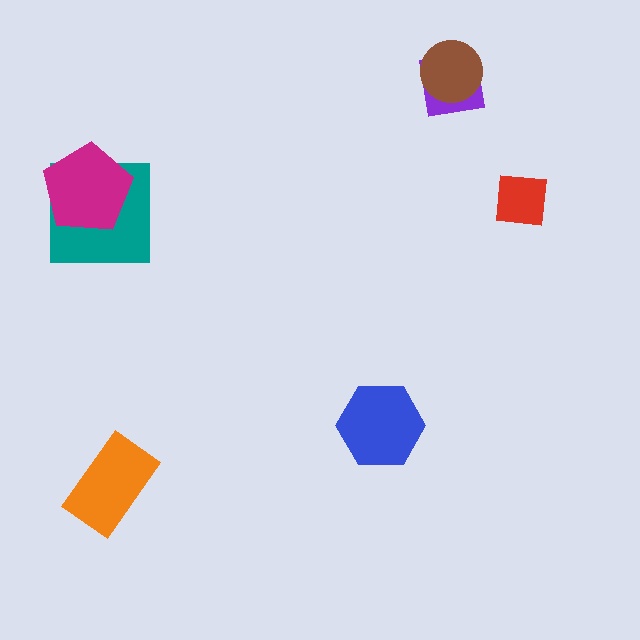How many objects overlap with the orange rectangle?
0 objects overlap with the orange rectangle.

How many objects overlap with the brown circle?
1 object overlaps with the brown circle.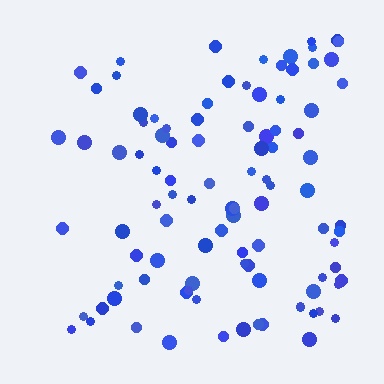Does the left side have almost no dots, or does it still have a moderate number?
Still a moderate number, just noticeably fewer than the right.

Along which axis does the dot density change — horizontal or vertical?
Horizontal.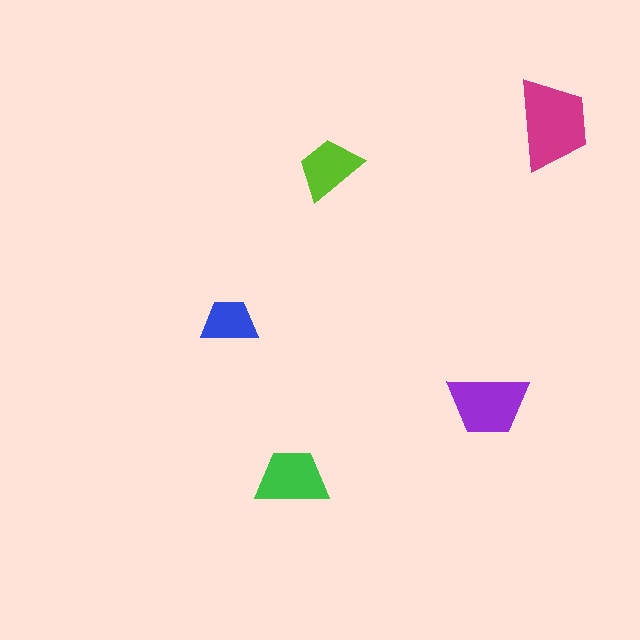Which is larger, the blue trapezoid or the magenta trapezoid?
The magenta one.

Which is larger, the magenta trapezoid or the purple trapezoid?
The magenta one.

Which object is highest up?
The magenta trapezoid is topmost.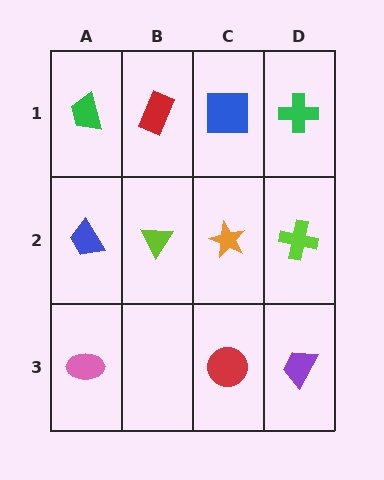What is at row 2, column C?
An orange star.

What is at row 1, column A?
A green trapezoid.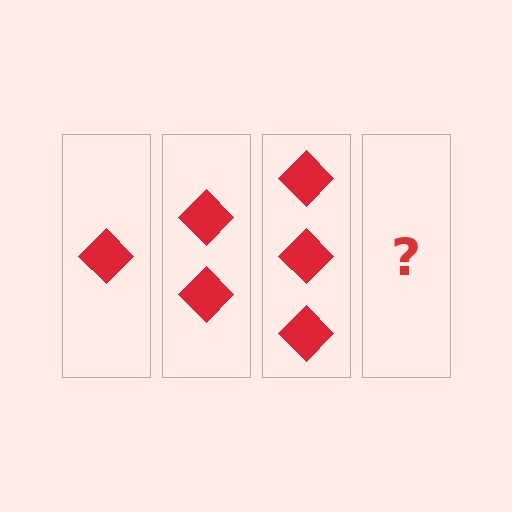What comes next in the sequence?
The next element should be 4 diamonds.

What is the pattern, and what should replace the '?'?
The pattern is that each step adds one more diamond. The '?' should be 4 diamonds.